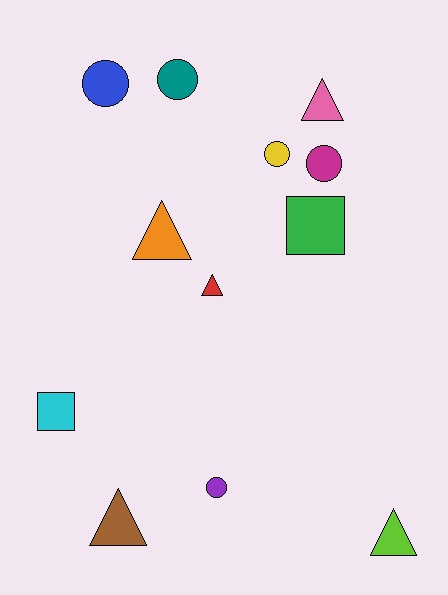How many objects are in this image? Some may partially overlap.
There are 12 objects.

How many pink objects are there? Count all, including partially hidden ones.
There is 1 pink object.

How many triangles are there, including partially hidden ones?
There are 5 triangles.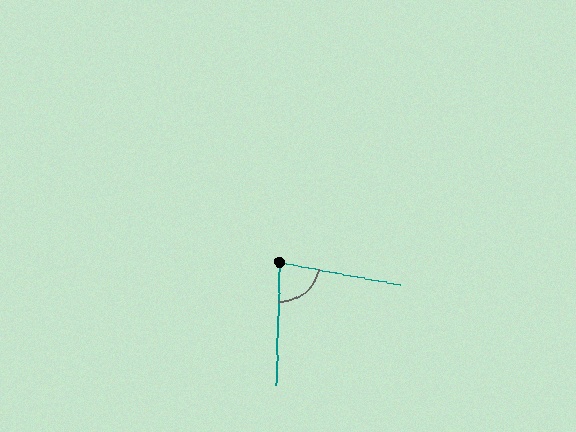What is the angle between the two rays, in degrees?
Approximately 81 degrees.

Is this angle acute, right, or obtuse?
It is acute.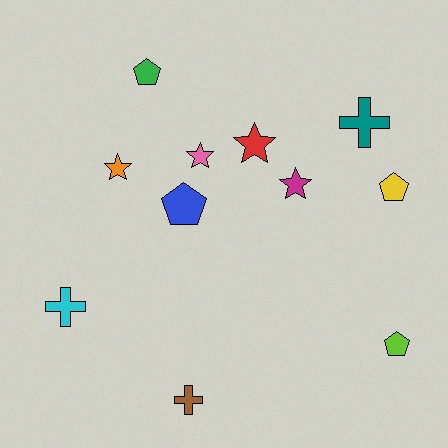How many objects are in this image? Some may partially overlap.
There are 11 objects.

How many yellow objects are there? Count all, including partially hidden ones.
There is 1 yellow object.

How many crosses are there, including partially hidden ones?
There are 3 crosses.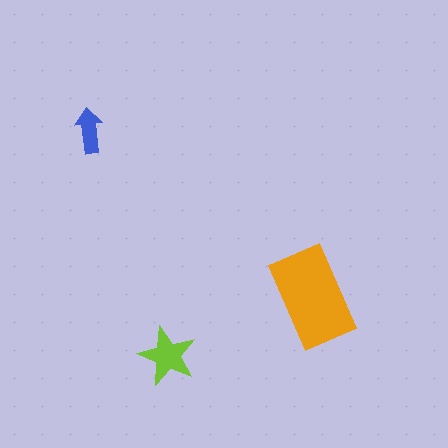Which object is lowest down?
The lime star is bottommost.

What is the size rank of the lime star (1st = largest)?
2nd.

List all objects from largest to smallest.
The orange rectangle, the lime star, the blue arrow.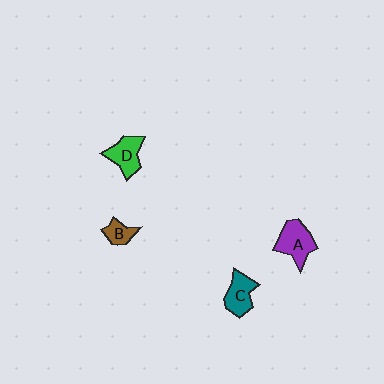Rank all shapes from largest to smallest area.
From largest to smallest: A (purple), D (green), C (teal), B (brown).